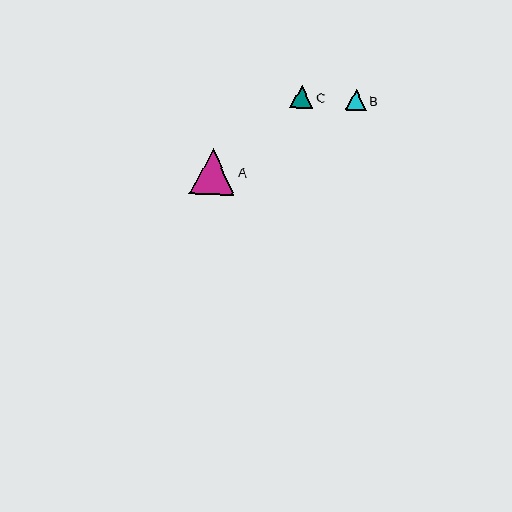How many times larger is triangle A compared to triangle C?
Triangle A is approximately 1.9 times the size of triangle C.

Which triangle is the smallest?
Triangle B is the smallest with a size of approximately 21 pixels.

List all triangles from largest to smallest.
From largest to smallest: A, C, B.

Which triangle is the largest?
Triangle A is the largest with a size of approximately 45 pixels.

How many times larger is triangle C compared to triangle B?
Triangle C is approximately 1.1 times the size of triangle B.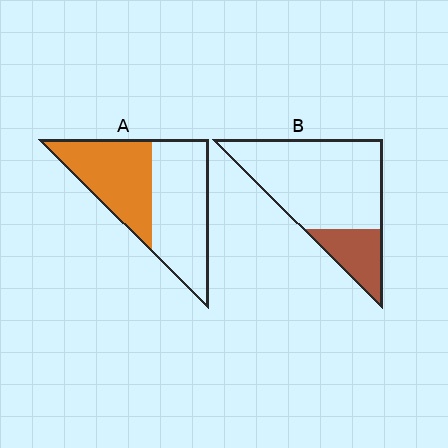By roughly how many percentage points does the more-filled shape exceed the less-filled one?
By roughly 20 percentage points (A over B).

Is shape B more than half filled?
No.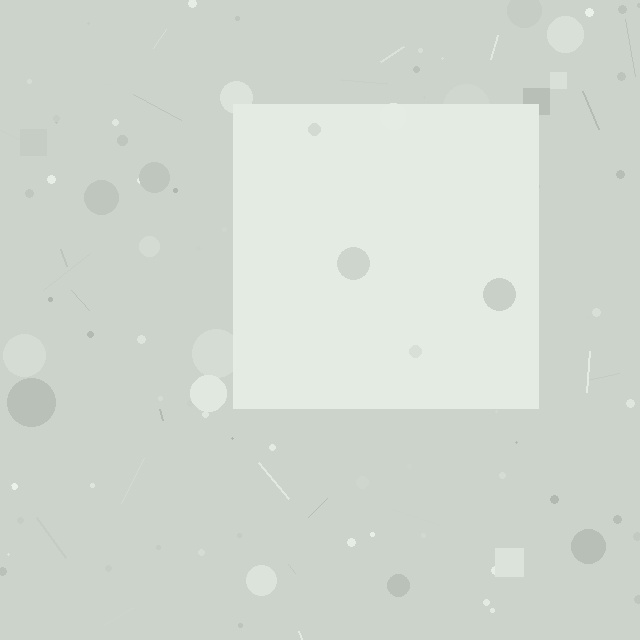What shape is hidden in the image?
A square is hidden in the image.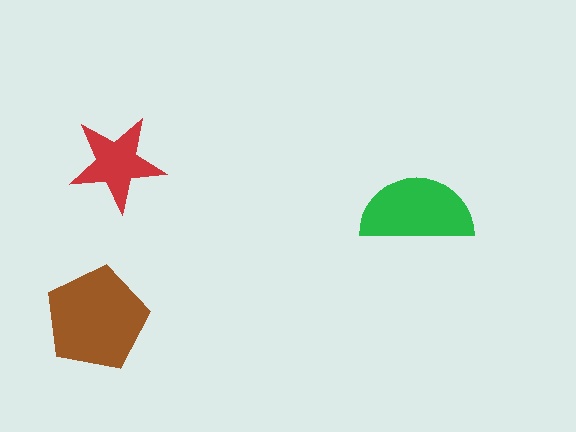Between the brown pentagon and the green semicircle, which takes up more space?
The brown pentagon.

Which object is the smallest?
The red star.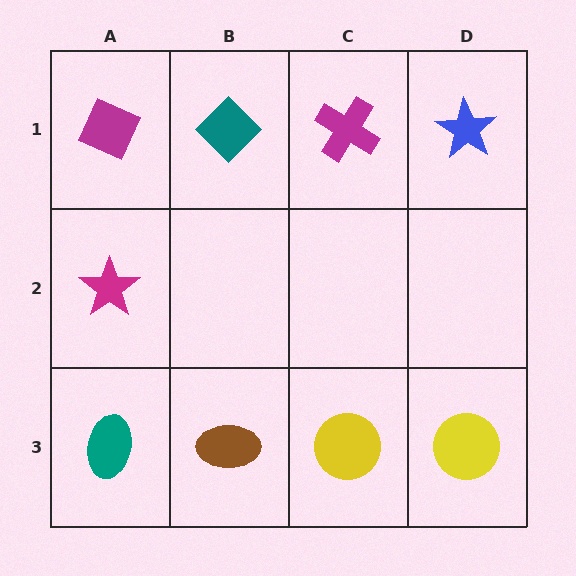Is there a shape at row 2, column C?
No, that cell is empty.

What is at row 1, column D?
A blue star.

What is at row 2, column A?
A magenta star.